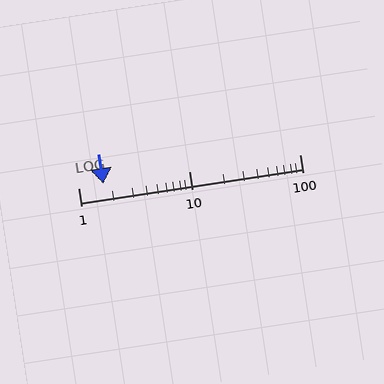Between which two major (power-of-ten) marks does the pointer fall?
The pointer is between 1 and 10.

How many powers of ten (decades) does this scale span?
The scale spans 2 decades, from 1 to 100.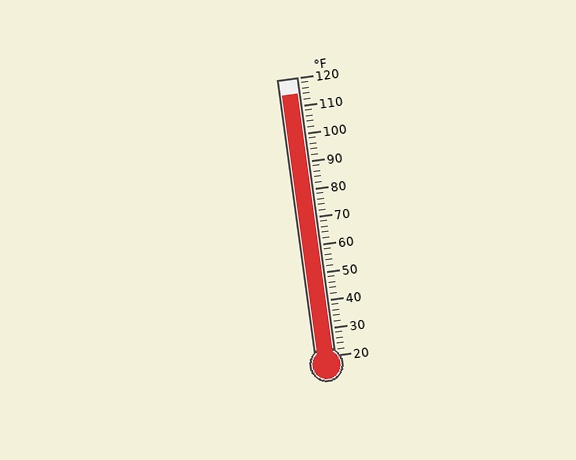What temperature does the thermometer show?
The thermometer shows approximately 114°F.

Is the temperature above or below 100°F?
The temperature is above 100°F.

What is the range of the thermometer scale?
The thermometer scale ranges from 20°F to 120°F.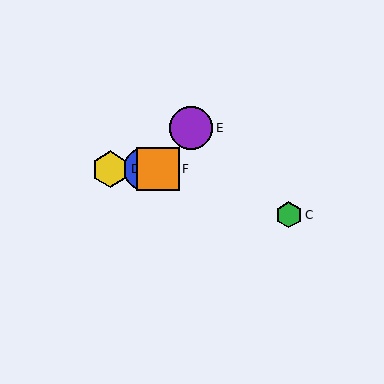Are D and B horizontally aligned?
Yes, both are at y≈169.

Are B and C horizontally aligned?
No, B is at y≈169 and C is at y≈215.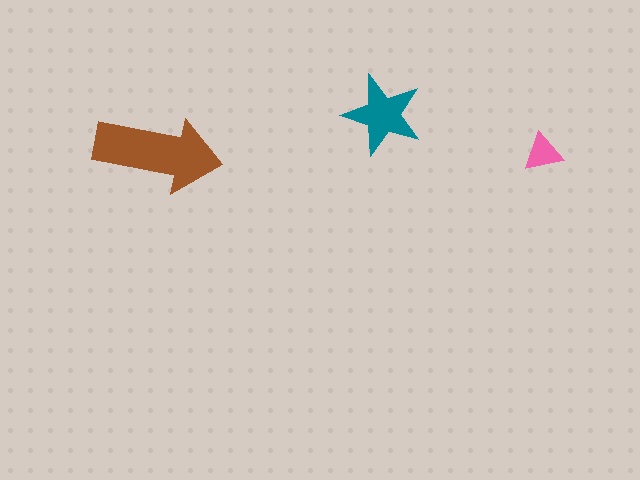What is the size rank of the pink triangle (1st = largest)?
3rd.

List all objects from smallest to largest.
The pink triangle, the teal star, the brown arrow.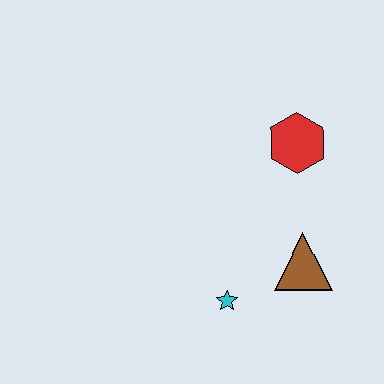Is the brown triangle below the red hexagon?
Yes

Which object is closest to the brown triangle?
The cyan star is closest to the brown triangle.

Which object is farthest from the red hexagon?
The cyan star is farthest from the red hexagon.